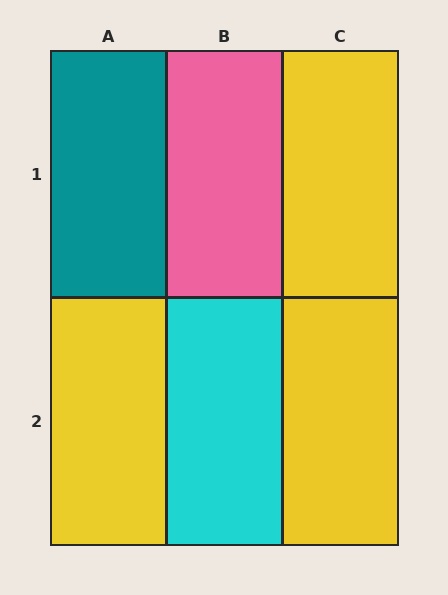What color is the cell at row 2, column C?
Yellow.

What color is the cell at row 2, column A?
Yellow.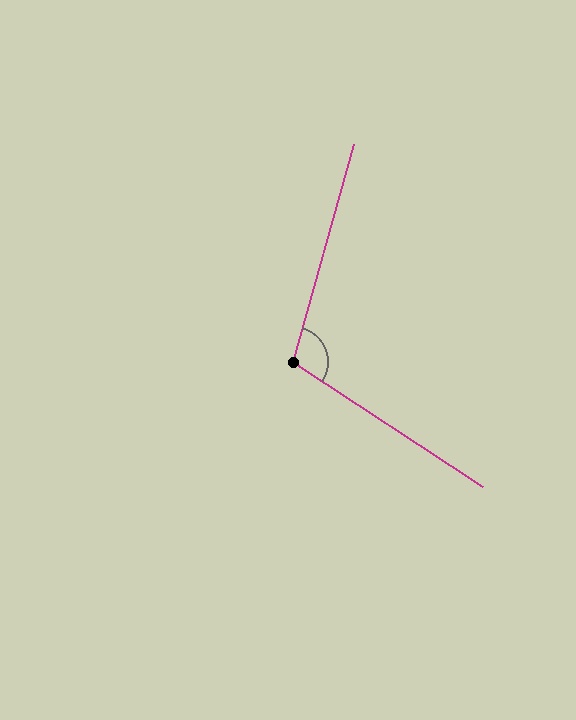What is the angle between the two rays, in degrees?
Approximately 108 degrees.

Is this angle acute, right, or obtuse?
It is obtuse.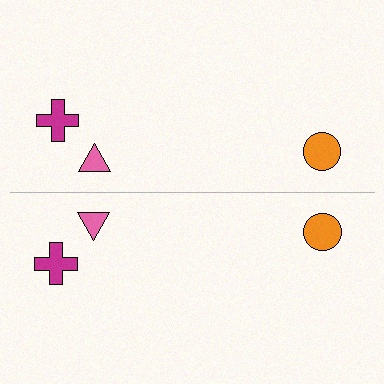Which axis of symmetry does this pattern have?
The pattern has a horizontal axis of symmetry running through the center of the image.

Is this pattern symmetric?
Yes, this pattern has bilateral (reflection) symmetry.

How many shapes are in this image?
There are 6 shapes in this image.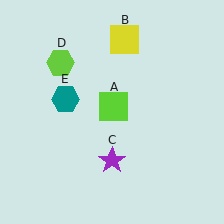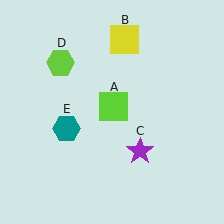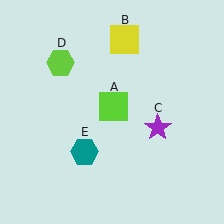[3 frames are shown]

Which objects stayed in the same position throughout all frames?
Lime square (object A) and yellow square (object B) and lime hexagon (object D) remained stationary.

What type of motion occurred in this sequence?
The purple star (object C), teal hexagon (object E) rotated counterclockwise around the center of the scene.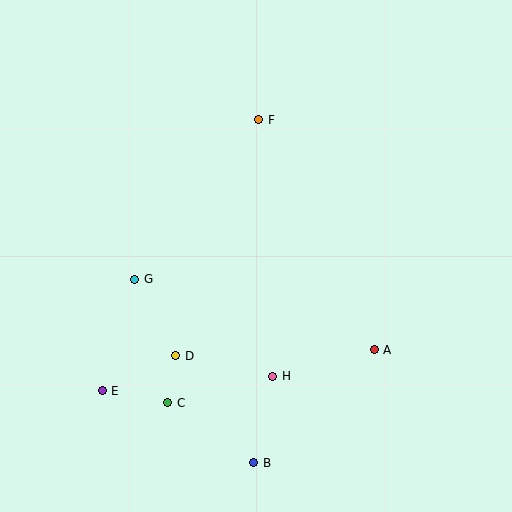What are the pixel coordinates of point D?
Point D is at (176, 356).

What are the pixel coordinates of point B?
Point B is at (254, 463).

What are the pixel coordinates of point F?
Point F is at (259, 120).